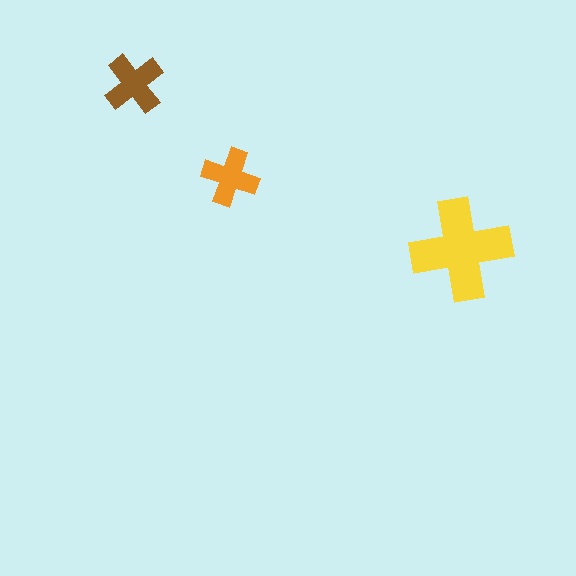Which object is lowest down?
The yellow cross is bottommost.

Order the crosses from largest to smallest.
the yellow one, the brown one, the orange one.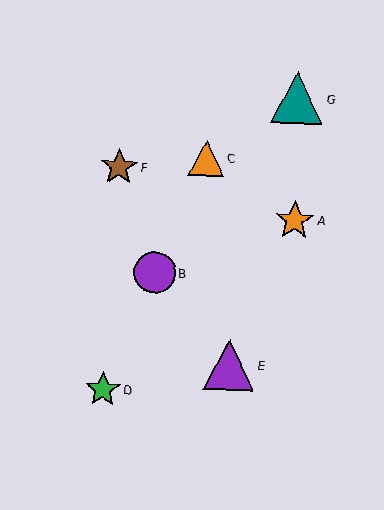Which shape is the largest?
The teal triangle (labeled G) is the largest.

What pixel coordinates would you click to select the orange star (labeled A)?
Click at (295, 220) to select the orange star A.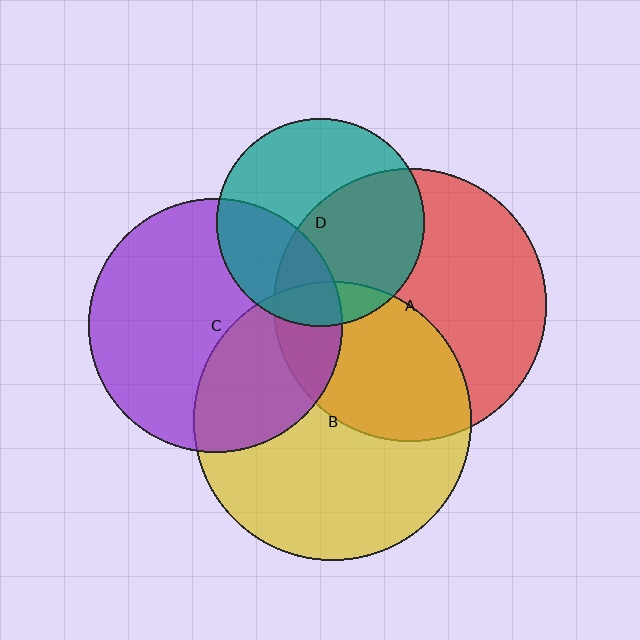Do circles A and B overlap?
Yes.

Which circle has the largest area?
Circle B (yellow).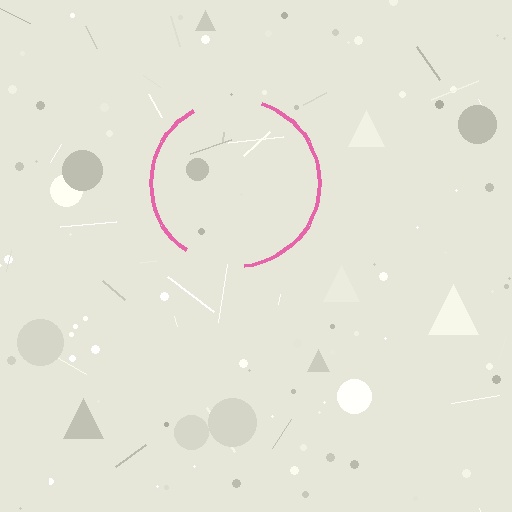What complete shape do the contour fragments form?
The contour fragments form a circle.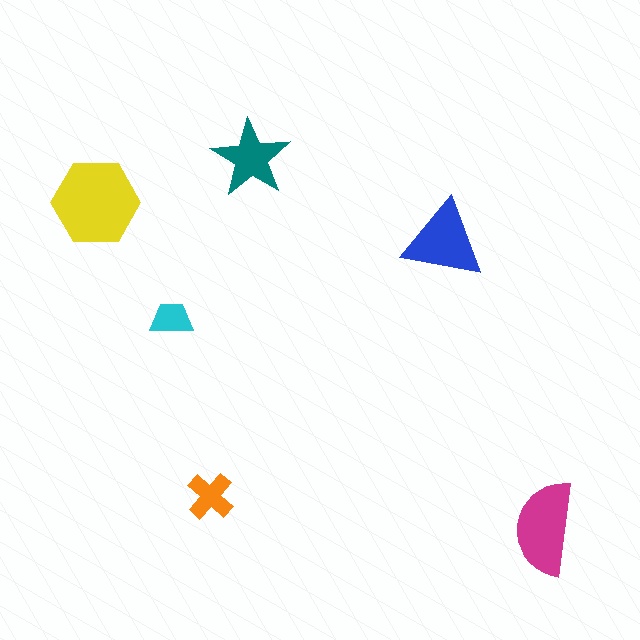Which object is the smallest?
The cyan trapezoid.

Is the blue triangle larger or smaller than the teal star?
Larger.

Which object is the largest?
The yellow hexagon.